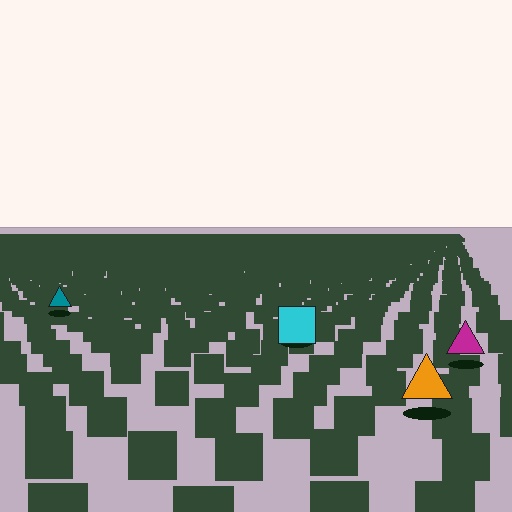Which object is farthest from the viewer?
The teal triangle is farthest from the viewer. It appears smaller and the ground texture around it is denser.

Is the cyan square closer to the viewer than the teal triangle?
Yes. The cyan square is closer — you can tell from the texture gradient: the ground texture is coarser near it.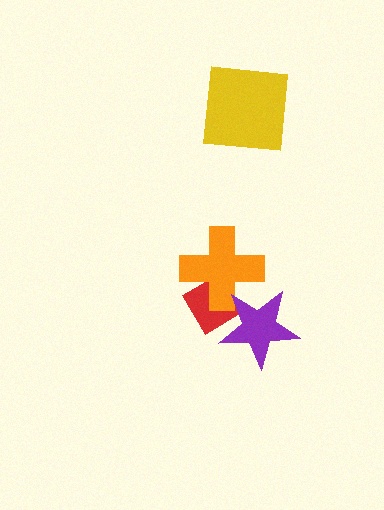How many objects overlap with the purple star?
2 objects overlap with the purple star.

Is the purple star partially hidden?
No, no other shape covers it.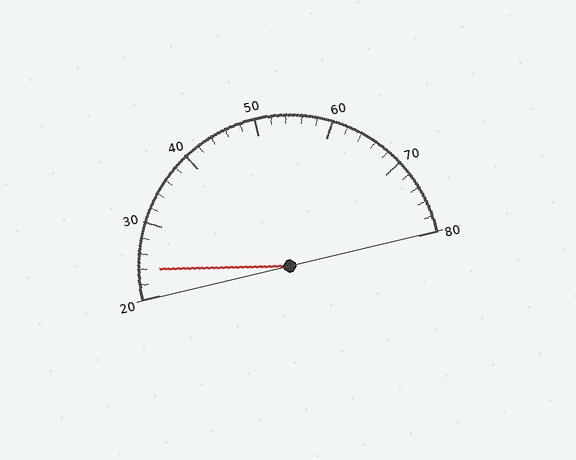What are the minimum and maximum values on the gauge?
The gauge ranges from 20 to 80.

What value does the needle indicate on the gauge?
The needle indicates approximately 24.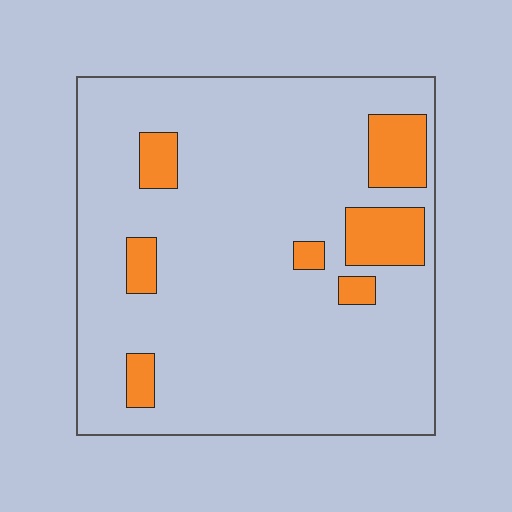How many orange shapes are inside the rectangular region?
7.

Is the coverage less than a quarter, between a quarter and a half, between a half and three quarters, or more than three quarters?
Less than a quarter.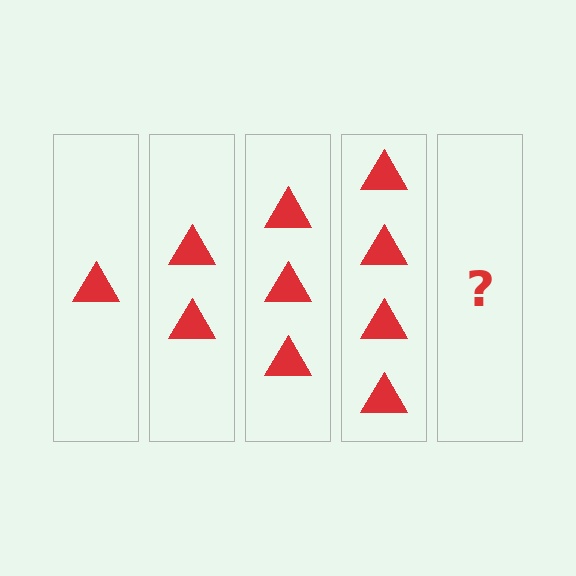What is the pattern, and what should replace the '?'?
The pattern is that each step adds one more triangle. The '?' should be 5 triangles.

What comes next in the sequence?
The next element should be 5 triangles.